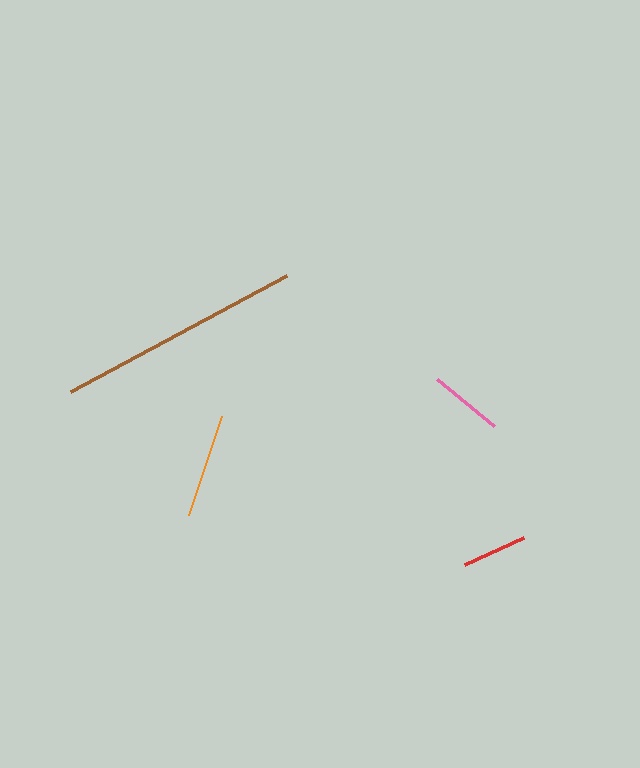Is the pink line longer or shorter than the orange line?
The orange line is longer than the pink line.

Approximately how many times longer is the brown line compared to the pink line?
The brown line is approximately 3.3 times the length of the pink line.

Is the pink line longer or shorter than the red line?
The pink line is longer than the red line.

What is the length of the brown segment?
The brown segment is approximately 245 pixels long.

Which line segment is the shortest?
The red line is the shortest at approximately 64 pixels.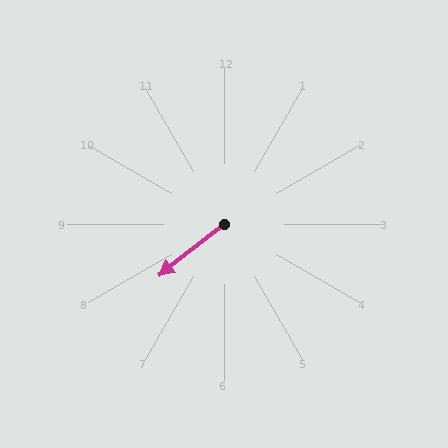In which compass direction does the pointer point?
Southwest.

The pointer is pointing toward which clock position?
Roughly 8 o'clock.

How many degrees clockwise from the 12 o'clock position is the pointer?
Approximately 232 degrees.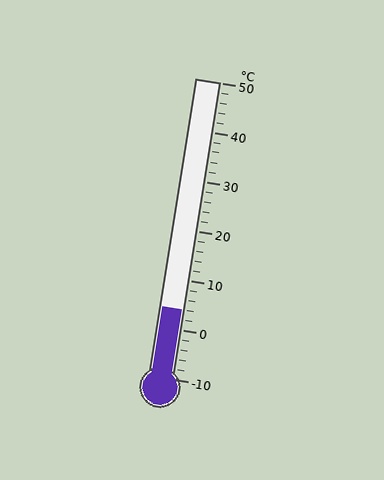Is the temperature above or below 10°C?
The temperature is below 10°C.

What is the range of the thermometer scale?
The thermometer scale ranges from -10°C to 50°C.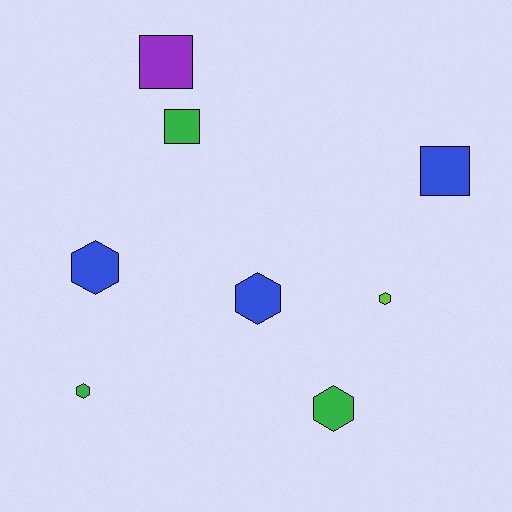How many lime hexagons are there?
There is 1 lime hexagon.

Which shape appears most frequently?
Hexagon, with 5 objects.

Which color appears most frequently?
Blue, with 3 objects.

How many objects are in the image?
There are 8 objects.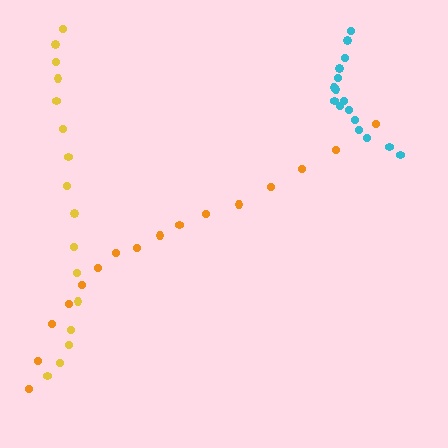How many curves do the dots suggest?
There are 3 distinct paths.